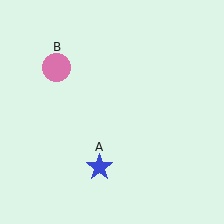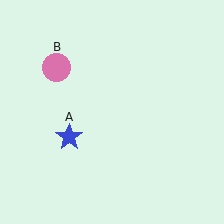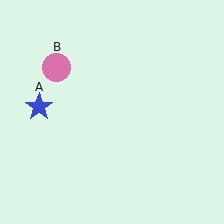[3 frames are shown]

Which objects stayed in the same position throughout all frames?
Pink circle (object B) remained stationary.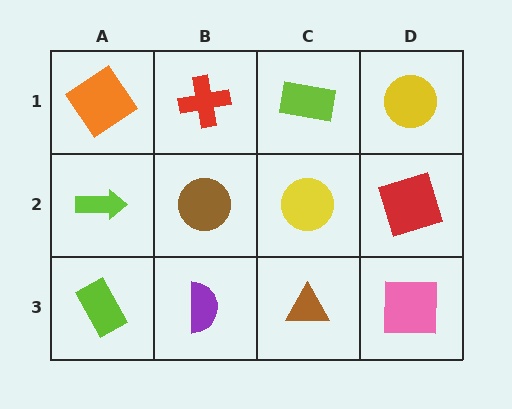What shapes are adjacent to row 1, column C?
A yellow circle (row 2, column C), a red cross (row 1, column B), a yellow circle (row 1, column D).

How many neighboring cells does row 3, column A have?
2.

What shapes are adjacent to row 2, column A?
An orange diamond (row 1, column A), a lime rectangle (row 3, column A), a brown circle (row 2, column B).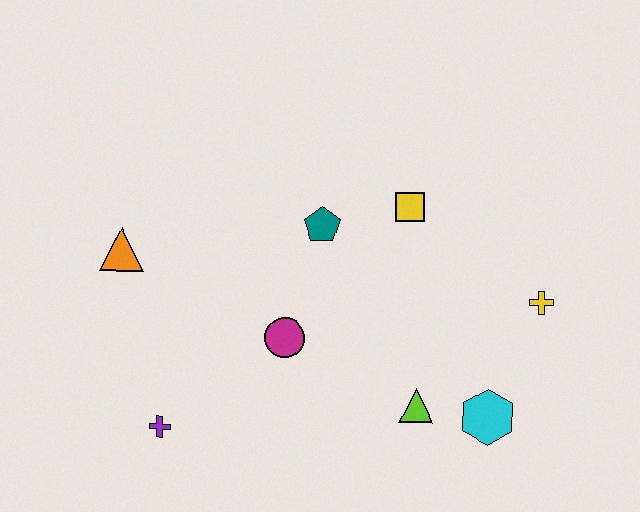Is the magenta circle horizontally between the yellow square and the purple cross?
Yes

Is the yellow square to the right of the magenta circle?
Yes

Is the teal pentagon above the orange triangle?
Yes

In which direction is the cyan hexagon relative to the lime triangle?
The cyan hexagon is to the right of the lime triangle.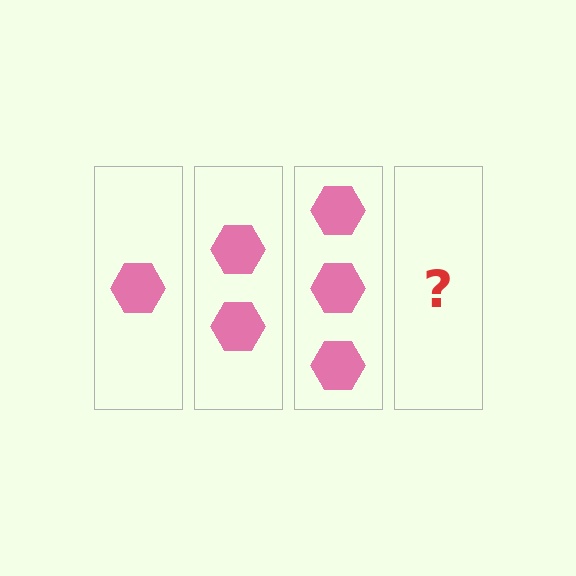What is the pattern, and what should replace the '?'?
The pattern is that each step adds one more hexagon. The '?' should be 4 hexagons.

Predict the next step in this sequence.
The next step is 4 hexagons.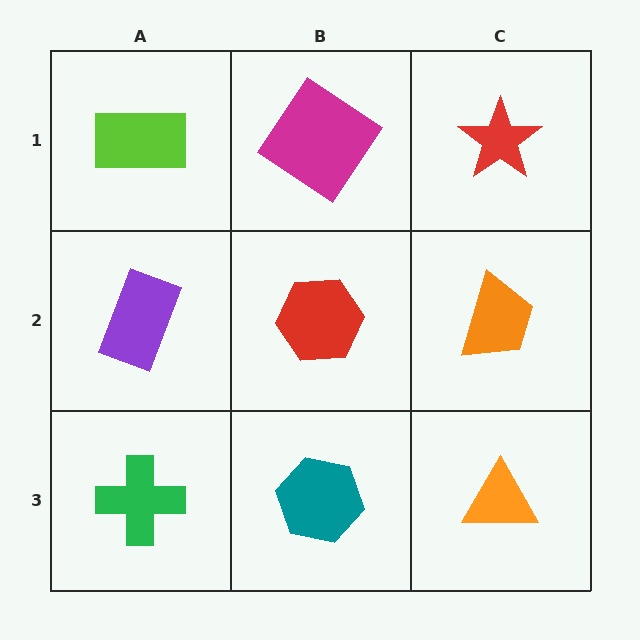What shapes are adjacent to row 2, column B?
A magenta diamond (row 1, column B), a teal hexagon (row 3, column B), a purple rectangle (row 2, column A), an orange trapezoid (row 2, column C).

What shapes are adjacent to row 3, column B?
A red hexagon (row 2, column B), a green cross (row 3, column A), an orange triangle (row 3, column C).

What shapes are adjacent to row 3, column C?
An orange trapezoid (row 2, column C), a teal hexagon (row 3, column B).